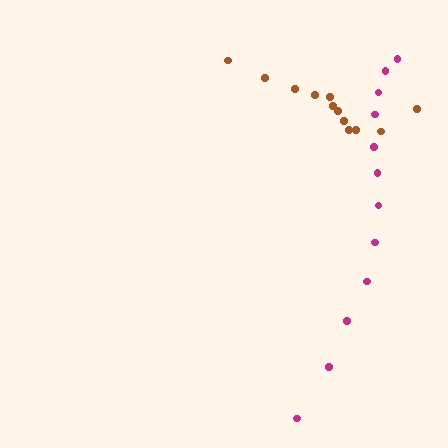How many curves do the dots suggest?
There are 2 distinct paths.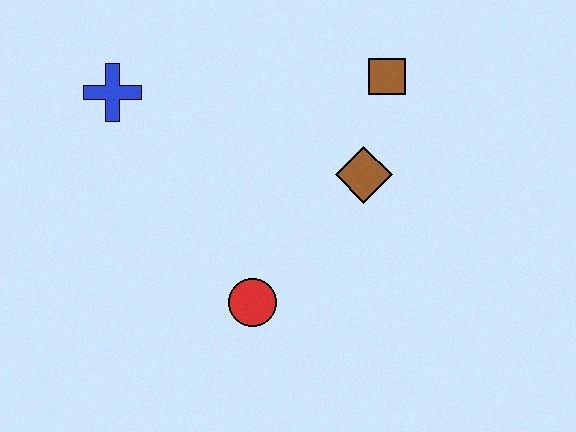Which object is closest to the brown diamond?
The brown square is closest to the brown diamond.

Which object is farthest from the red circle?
The brown square is farthest from the red circle.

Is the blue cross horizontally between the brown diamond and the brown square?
No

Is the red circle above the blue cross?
No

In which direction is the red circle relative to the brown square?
The red circle is below the brown square.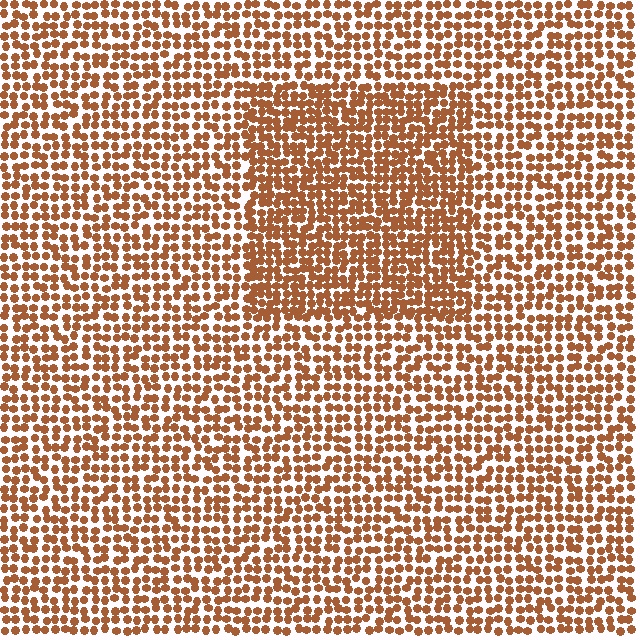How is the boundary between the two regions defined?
The boundary is defined by a change in element density (approximately 1.5x ratio). All elements are the same color, size, and shape.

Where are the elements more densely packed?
The elements are more densely packed inside the rectangle boundary.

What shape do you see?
I see a rectangle.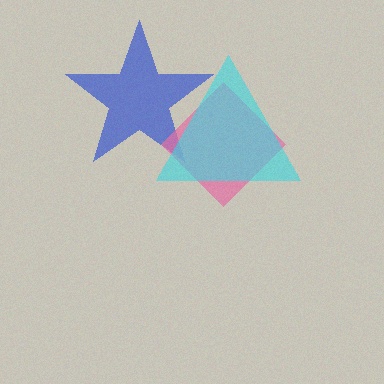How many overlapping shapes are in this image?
There are 3 overlapping shapes in the image.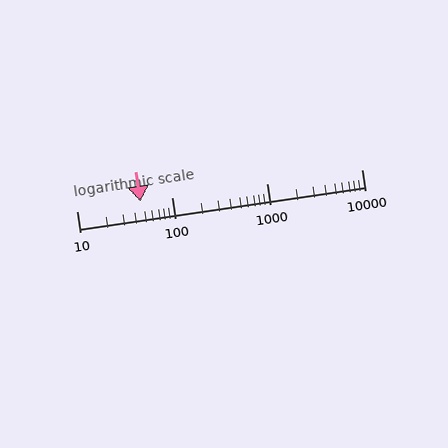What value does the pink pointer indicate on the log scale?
The pointer indicates approximately 47.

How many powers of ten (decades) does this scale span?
The scale spans 3 decades, from 10 to 10000.